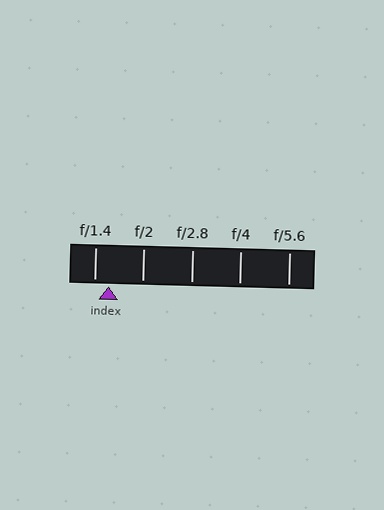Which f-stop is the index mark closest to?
The index mark is closest to f/1.4.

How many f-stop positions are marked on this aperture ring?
There are 5 f-stop positions marked.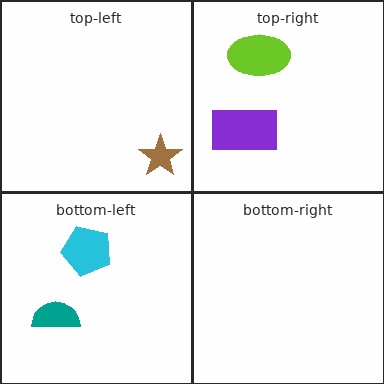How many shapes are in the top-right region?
2.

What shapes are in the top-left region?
The brown star.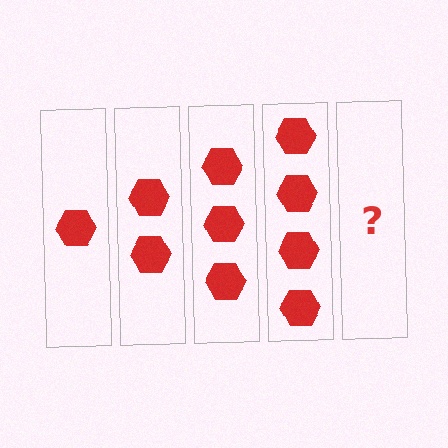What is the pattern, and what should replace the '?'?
The pattern is that each step adds one more hexagon. The '?' should be 5 hexagons.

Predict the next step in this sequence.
The next step is 5 hexagons.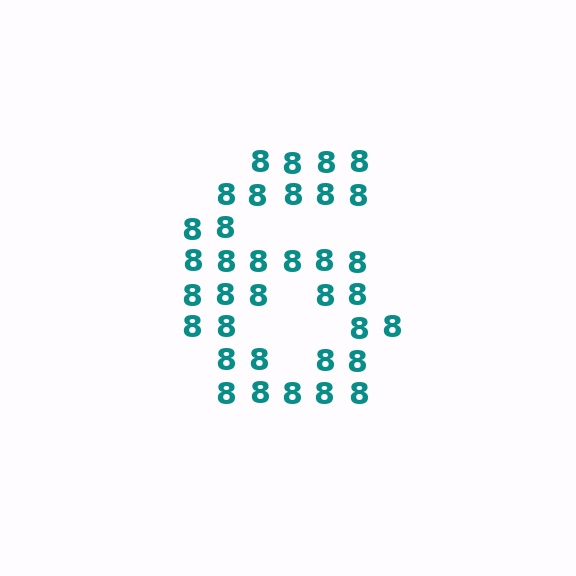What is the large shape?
The large shape is the digit 6.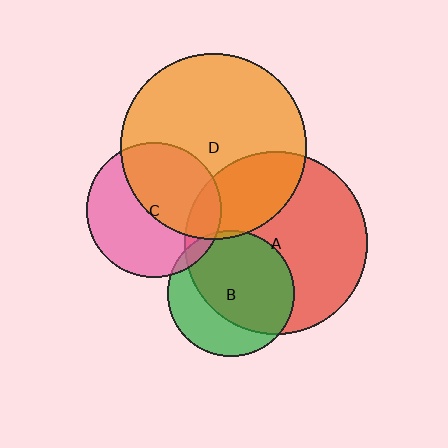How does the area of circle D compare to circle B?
Approximately 2.2 times.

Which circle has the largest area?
Circle D (orange).